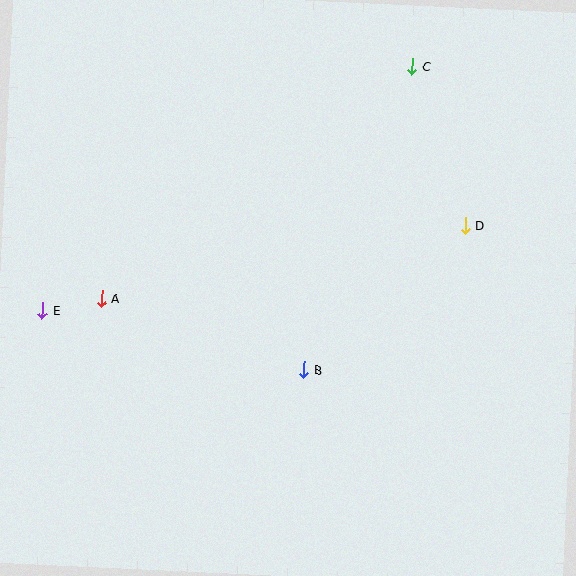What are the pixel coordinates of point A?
Point A is at (102, 299).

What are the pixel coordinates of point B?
Point B is at (304, 370).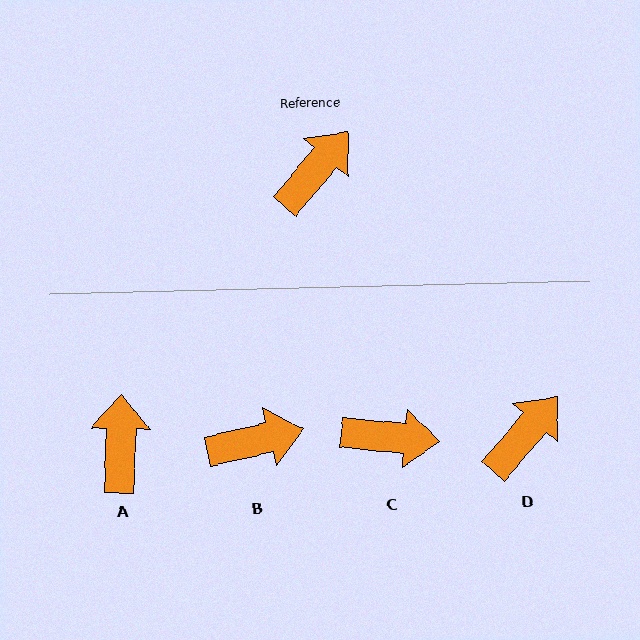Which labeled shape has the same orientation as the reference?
D.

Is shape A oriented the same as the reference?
No, it is off by about 39 degrees.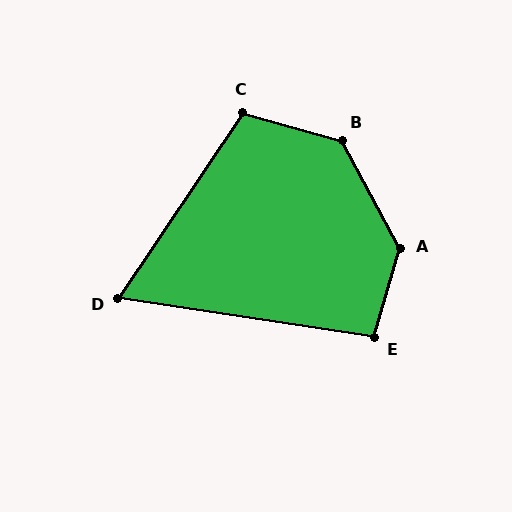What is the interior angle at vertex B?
Approximately 134 degrees (obtuse).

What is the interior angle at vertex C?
Approximately 108 degrees (obtuse).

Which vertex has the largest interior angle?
A, at approximately 136 degrees.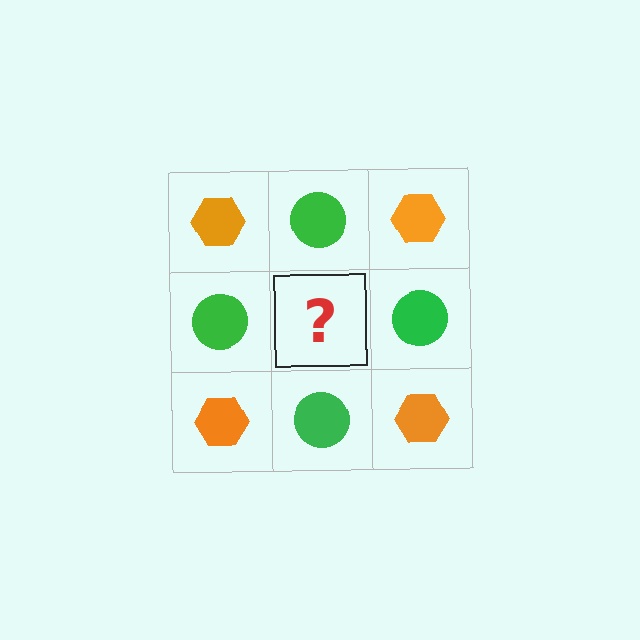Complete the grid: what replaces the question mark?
The question mark should be replaced with an orange hexagon.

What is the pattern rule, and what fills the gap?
The rule is that it alternates orange hexagon and green circle in a checkerboard pattern. The gap should be filled with an orange hexagon.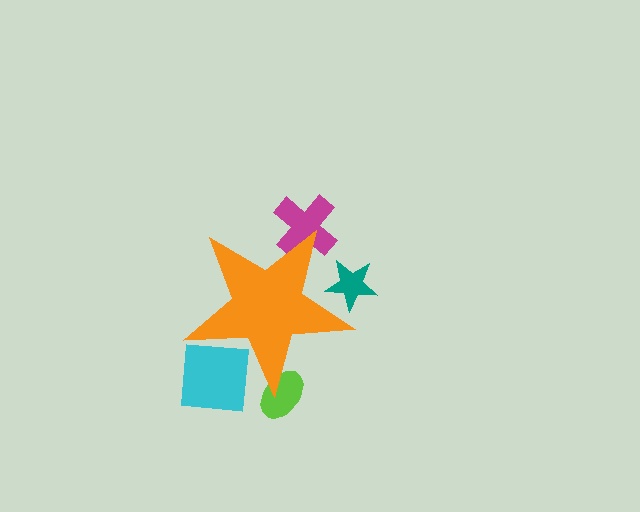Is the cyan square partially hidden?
Yes, the cyan square is partially hidden behind the orange star.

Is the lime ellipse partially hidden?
Yes, the lime ellipse is partially hidden behind the orange star.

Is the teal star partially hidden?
Yes, the teal star is partially hidden behind the orange star.